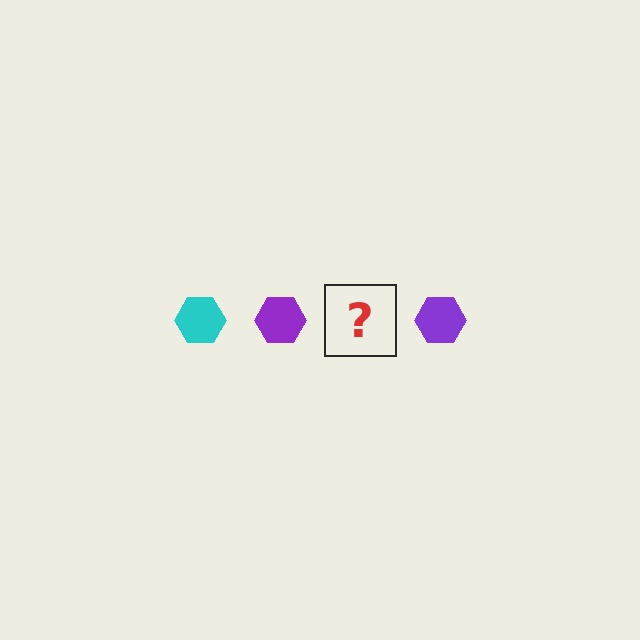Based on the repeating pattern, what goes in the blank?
The blank should be a cyan hexagon.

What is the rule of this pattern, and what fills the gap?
The rule is that the pattern cycles through cyan, purple hexagons. The gap should be filled with a cyan hexagon.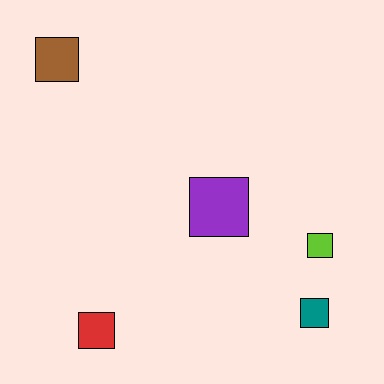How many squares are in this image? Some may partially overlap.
There are 5 squares.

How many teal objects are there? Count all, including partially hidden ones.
There is 1 teal object.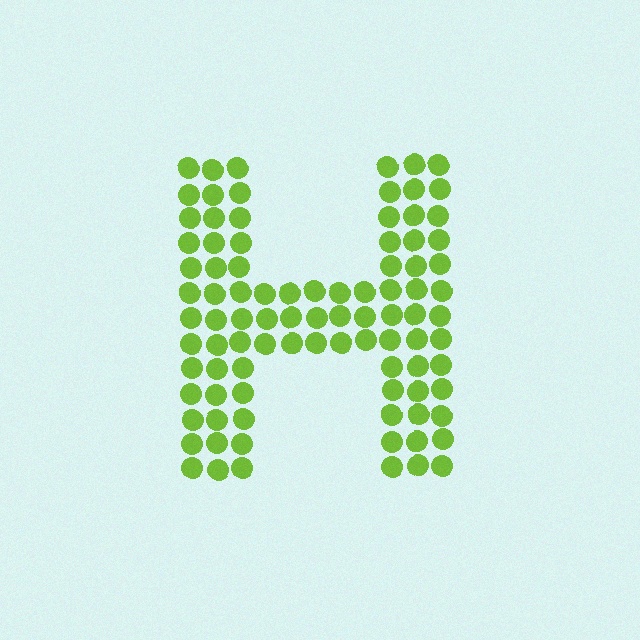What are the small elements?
The small elements are circles.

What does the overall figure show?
The overall figure shows the letter H.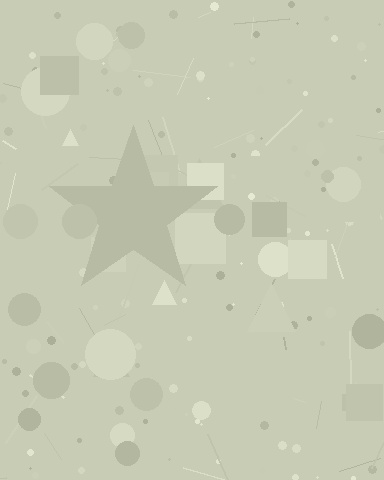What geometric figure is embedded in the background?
A star is embedded in the background.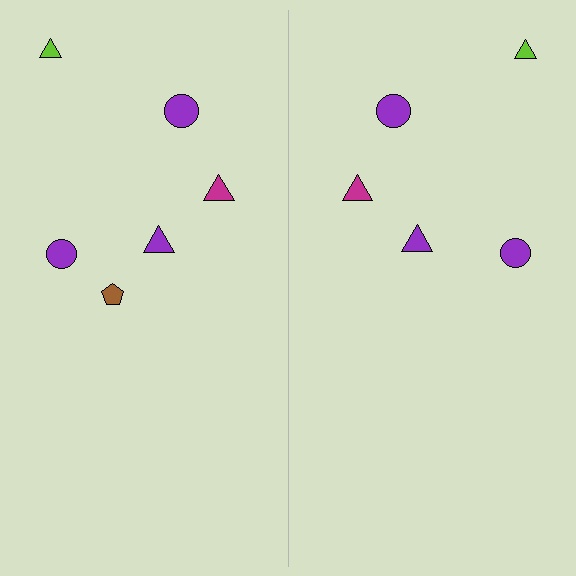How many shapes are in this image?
There are 11 shapes in this image.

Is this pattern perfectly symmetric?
No, the pattern is not perfectly symmetric. A brown pentagon is missing from the right side.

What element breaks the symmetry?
A brown pentagon is missing from the right side.